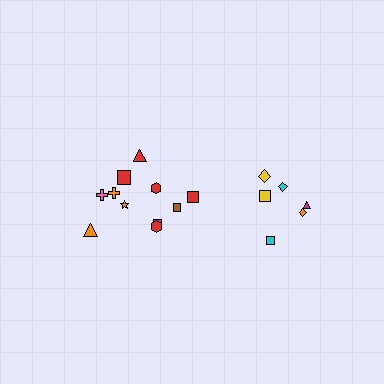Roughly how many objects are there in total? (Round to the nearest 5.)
Roughly 15 objects in total.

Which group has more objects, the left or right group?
The left group.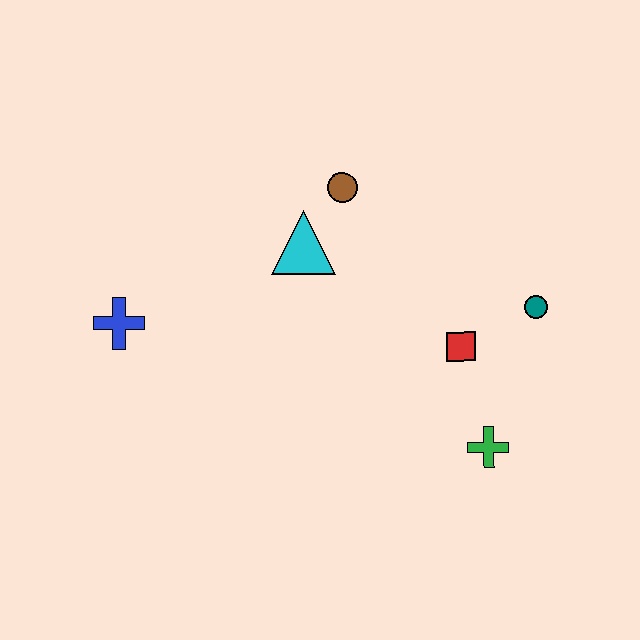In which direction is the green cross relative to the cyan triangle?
The green cross is below the cyan triangle.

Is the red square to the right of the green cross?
No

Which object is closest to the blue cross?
The cyan triangle is closest to the blue cross.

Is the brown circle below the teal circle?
No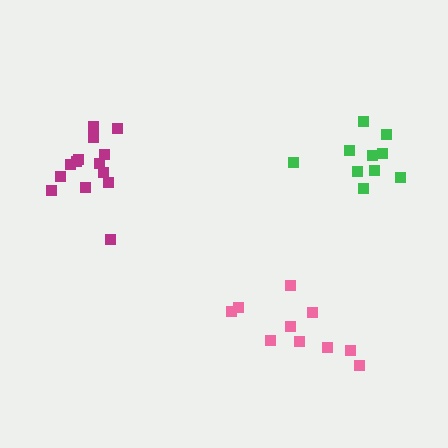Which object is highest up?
The magenta cluster is topmost.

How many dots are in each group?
Group 1: 10 dots, Group 2: 14 dots, Group 3: 10 dots (34 total).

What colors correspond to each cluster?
The clusters are colored: pink, magenta, green.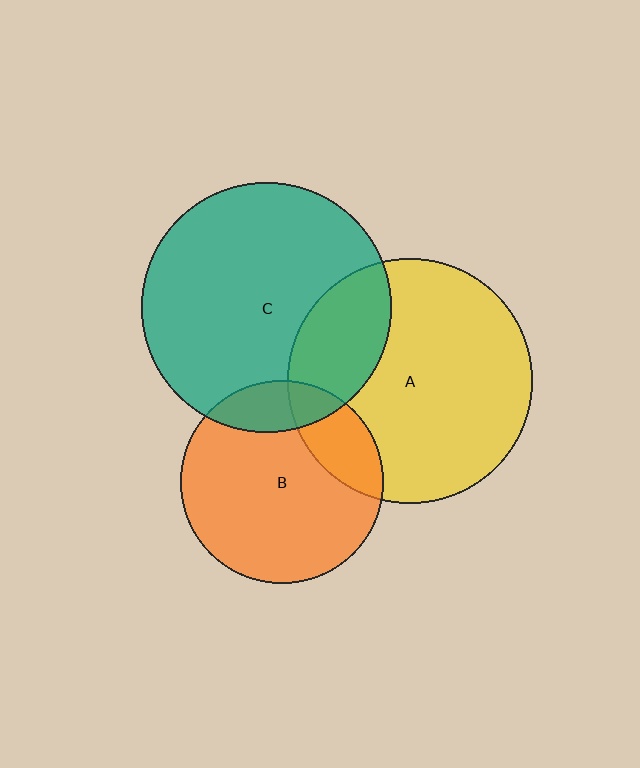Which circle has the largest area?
Circle C (teal).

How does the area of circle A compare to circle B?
Approximately 1.5 times.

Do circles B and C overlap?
Yes.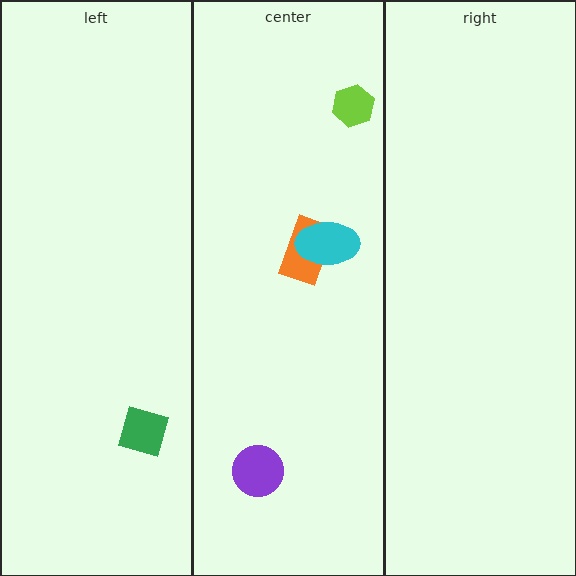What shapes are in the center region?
The orange rectangle, the lime hexagon, the cyan ellipse, the purple circle.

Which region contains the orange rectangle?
The center region.